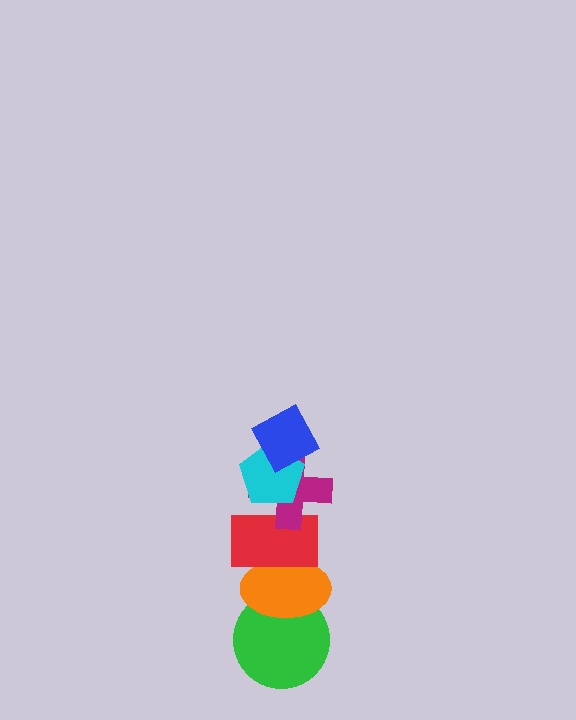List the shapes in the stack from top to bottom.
From top to bottom: the blue diamond, the cyan pentagon, the magenta cross, the red rectangle, the orange ellipse, the green circle.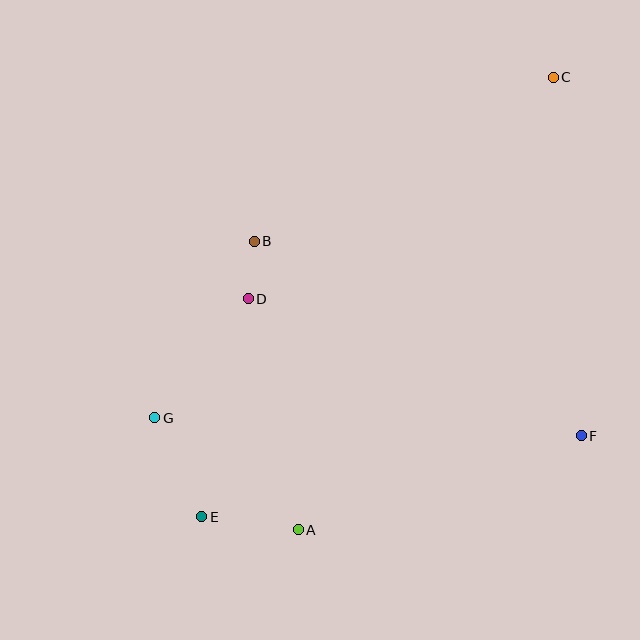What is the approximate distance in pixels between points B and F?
The distance between B and F is approximately 381 pixels.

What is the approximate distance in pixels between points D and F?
The distance between D and F is approximately 360 pixels.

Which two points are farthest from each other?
Points C and E are farthest from each other.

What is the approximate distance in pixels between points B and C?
The distance between B and C is approximately 341 pixels.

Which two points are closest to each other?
Points B and D are closest to each other.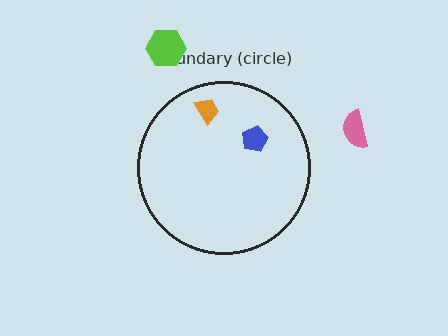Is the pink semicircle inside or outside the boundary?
Outside.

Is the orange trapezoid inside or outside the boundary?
Inside.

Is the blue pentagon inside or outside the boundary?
Inside.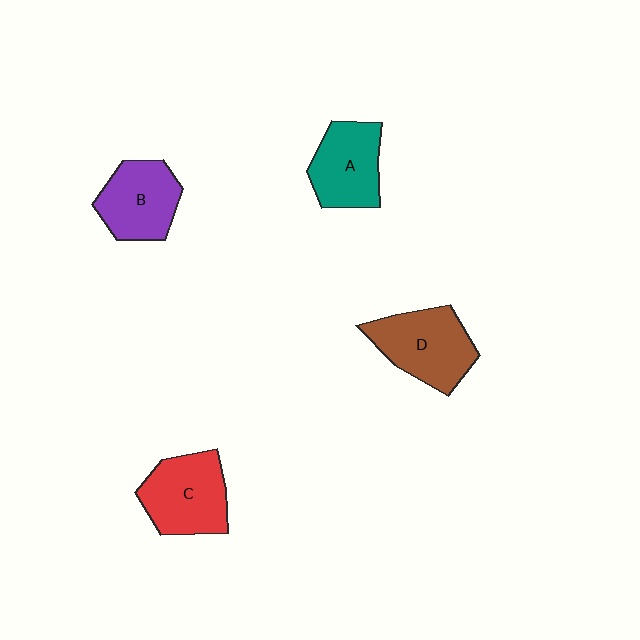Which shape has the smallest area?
Shape A (teal).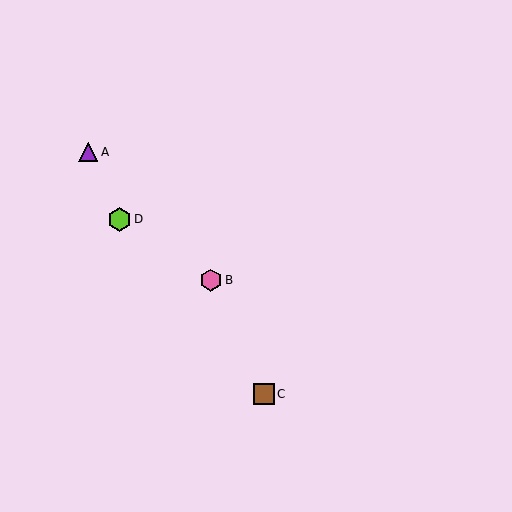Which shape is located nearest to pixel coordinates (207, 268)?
The pink hexagon (labeled B) at (211, 280) is nearest to that location.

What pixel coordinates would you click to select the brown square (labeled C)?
Click at (264, 394) to select the brown square C.